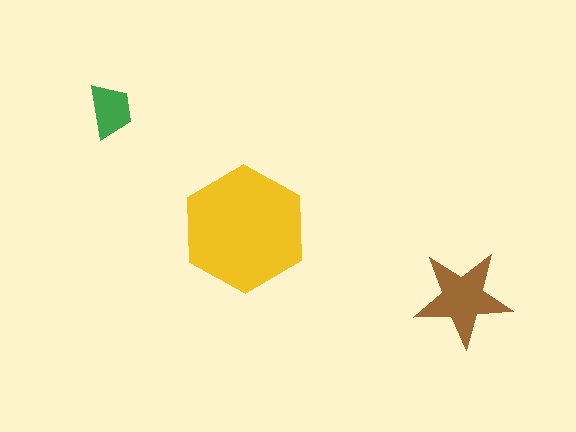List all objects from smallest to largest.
The green trapezoid, the brown star, the yellow hexagon.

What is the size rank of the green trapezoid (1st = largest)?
3rd.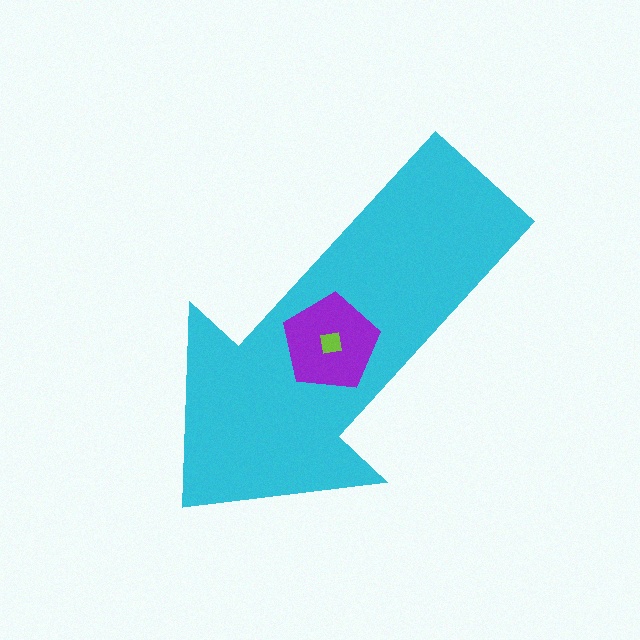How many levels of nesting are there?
3.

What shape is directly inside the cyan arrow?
The purple pentagon.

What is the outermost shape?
The cyan arrow.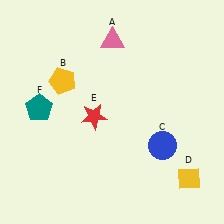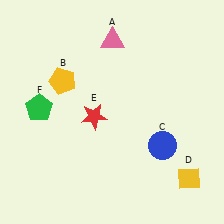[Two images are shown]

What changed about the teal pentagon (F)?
In Image 1, F is teal. In Image 2, it changed to green.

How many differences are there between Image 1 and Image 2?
There is 1 difference between the two images.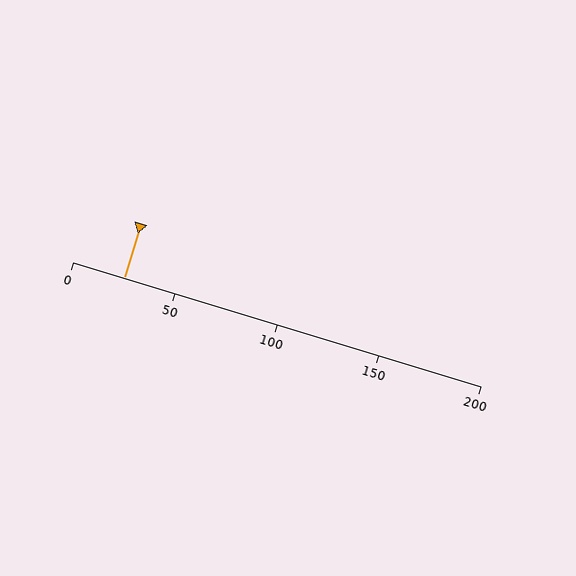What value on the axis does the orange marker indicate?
The marker indicates approximately 25.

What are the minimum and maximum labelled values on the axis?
The axis runs from 0 to 200.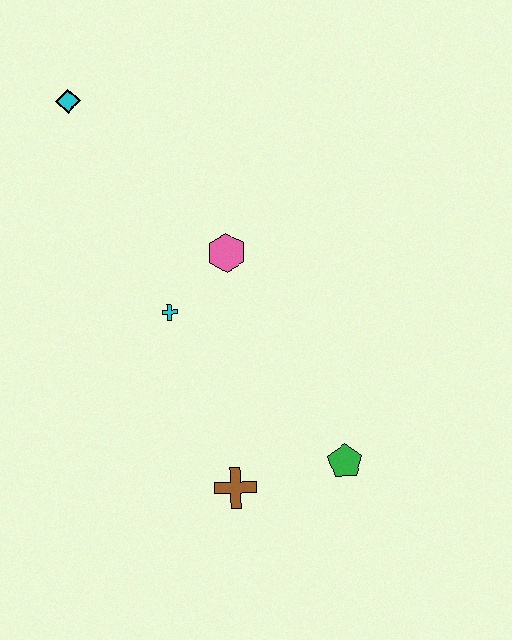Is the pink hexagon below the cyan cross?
No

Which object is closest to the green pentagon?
The brown cross is closest to the green pentagon.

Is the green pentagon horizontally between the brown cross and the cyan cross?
No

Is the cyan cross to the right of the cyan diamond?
Yes